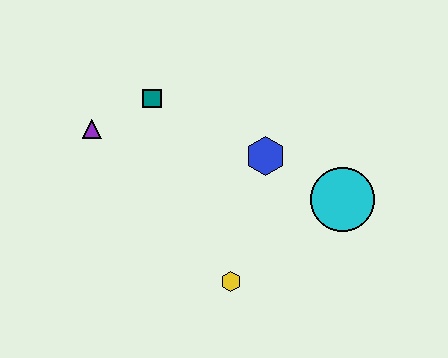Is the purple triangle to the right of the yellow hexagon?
No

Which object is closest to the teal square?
The purple triangle is closest to the teal square.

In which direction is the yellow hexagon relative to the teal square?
The yellow hexagon is below the teal square.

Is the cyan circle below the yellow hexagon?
No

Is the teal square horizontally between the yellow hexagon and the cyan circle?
No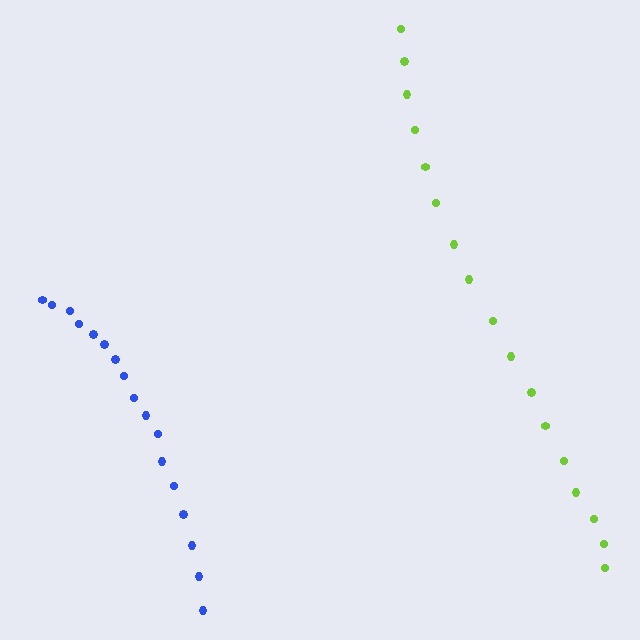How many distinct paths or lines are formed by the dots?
There are 2 distinct paths.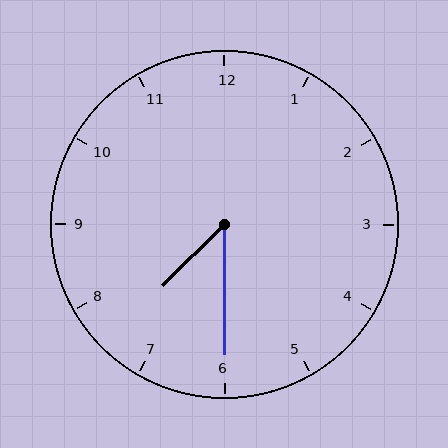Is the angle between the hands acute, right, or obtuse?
It is acute.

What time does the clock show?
7:30.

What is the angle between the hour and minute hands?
Approximately 45 degrees.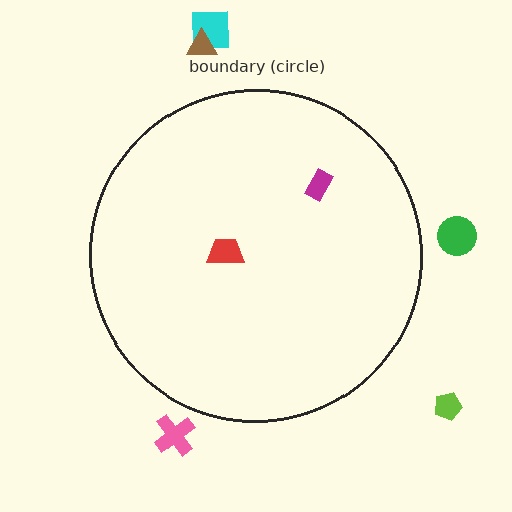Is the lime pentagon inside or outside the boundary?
Outside.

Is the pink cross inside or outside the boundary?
Outside.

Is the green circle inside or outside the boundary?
Outside.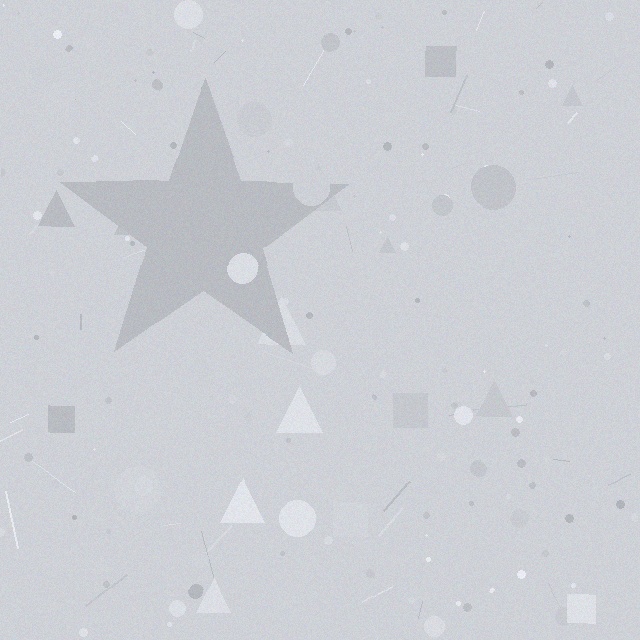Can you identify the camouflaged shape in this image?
The camouflaged shape is a star.